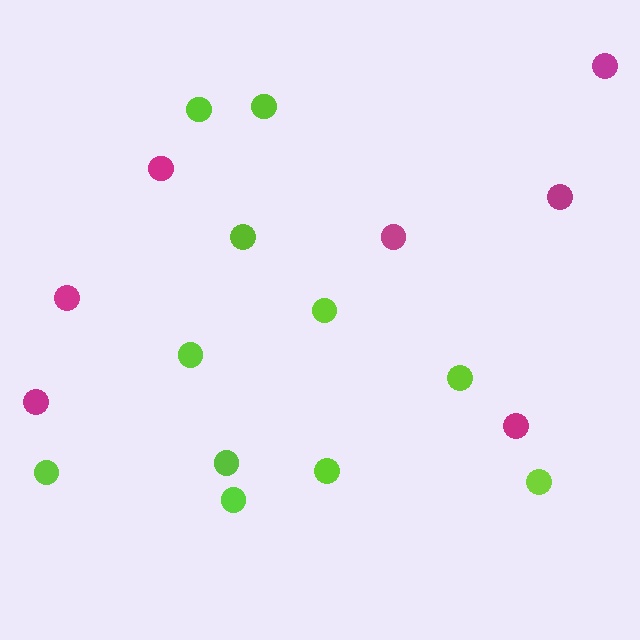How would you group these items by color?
There are 2 groups: one group of lime circles (11) and one group of magenta circles (7).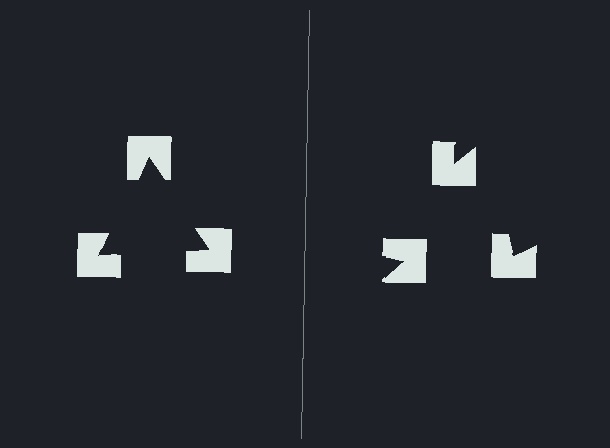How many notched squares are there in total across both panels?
6 — 3 on each side.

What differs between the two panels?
The notched squares are positioned identically on both sides; only the wedge orientations differ. On the left they align to a triangle; on the right they are misaligned.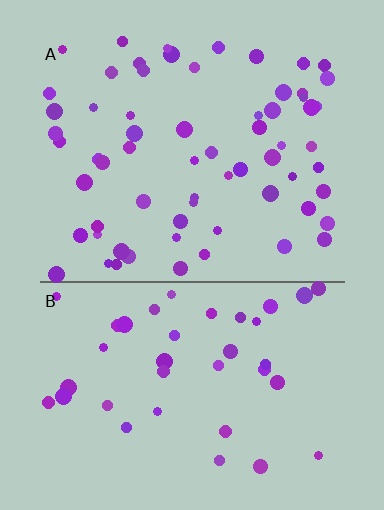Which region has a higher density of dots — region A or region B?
A (the top).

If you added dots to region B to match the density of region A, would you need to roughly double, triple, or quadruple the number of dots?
Approximately double.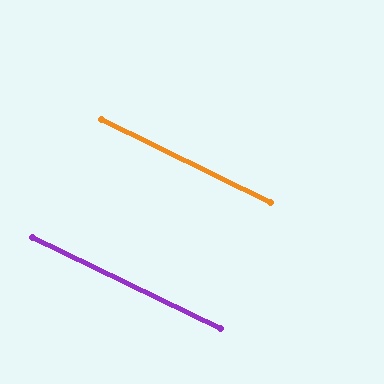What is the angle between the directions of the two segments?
Approximately 0 degrees.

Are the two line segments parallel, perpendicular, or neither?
Parallel — their directions differ by only 0.2°.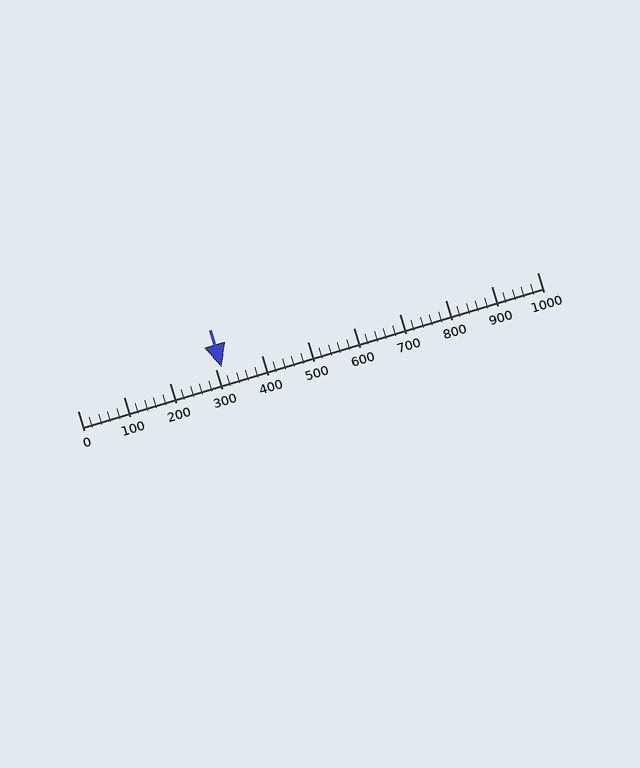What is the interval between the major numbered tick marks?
The major tick marks are spaced 100 units apart.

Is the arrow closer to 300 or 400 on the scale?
The arrow is closer to 300.